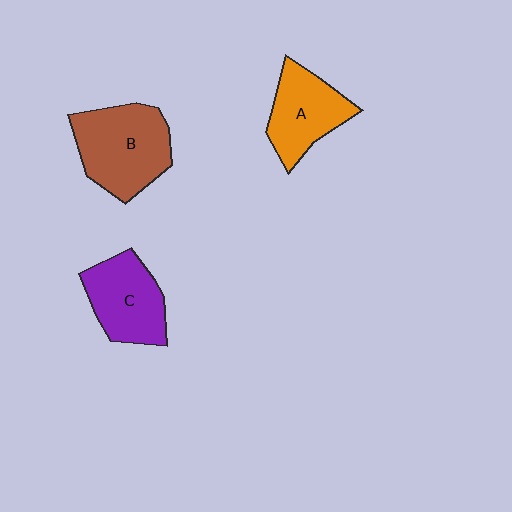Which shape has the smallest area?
Shape A (orange).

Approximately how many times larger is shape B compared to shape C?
Approximately 1.3 times.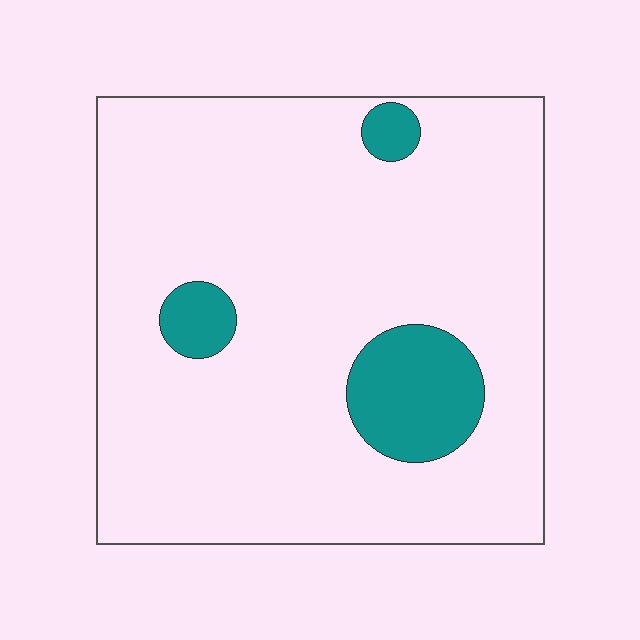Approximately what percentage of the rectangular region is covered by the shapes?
Approximately 10%.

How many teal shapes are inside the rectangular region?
3.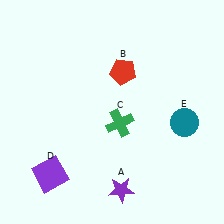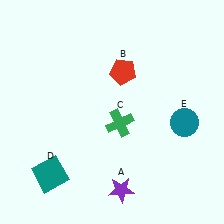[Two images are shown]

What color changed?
The square (D) changed from purple in Image 1 to teal in Image 2.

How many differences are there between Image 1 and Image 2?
There is 1 difference between the two images.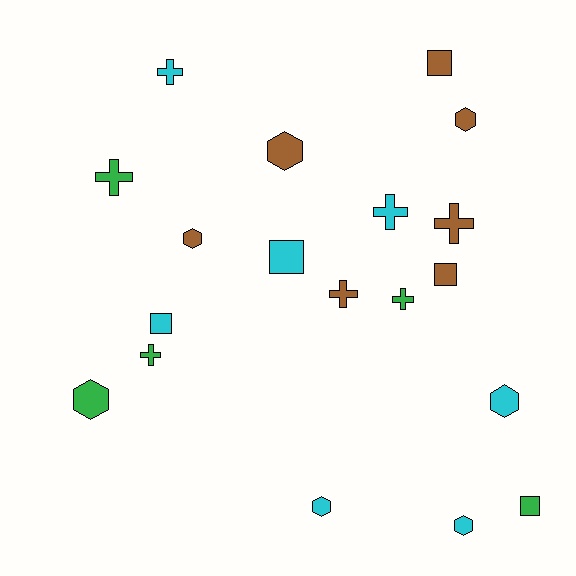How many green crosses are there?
There are 3 green crosses.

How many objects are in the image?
There are 19 objects.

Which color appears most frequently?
Cyan, with 7 objects.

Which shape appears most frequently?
Hexagon, with 7 objects.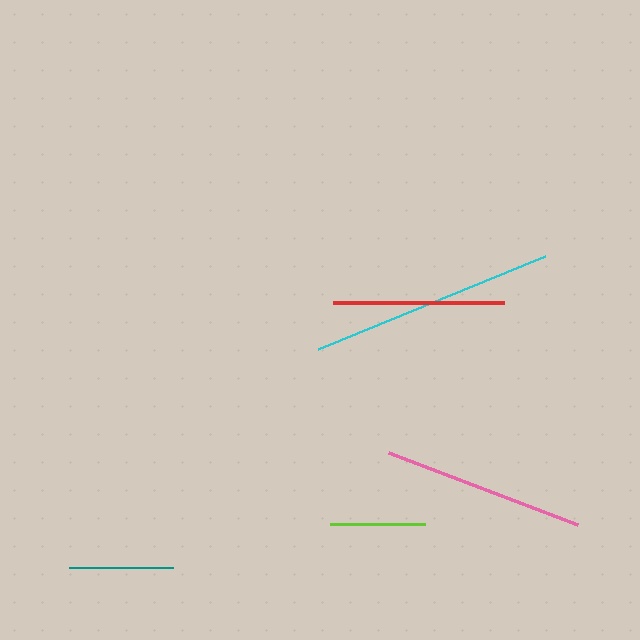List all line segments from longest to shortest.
From longest to shortest: cyan, pink, red, teal, lime.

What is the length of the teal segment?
The teal segment is approximately 104 pixels long.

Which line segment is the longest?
The cyan line is the longest at approximately 245 pixels.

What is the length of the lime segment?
The lime segment is approximately 95 pixels long.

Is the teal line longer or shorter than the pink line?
The pink line is longer than the teal line.